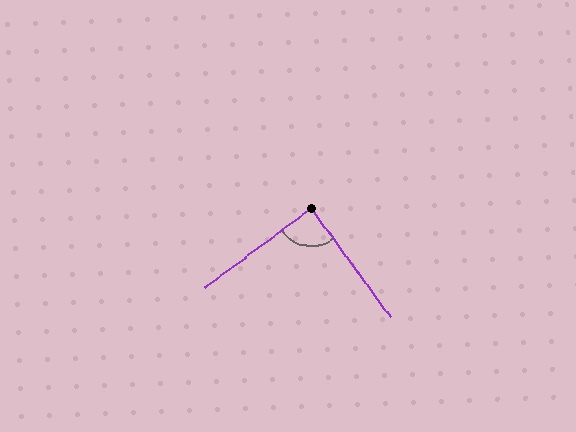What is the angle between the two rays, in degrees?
Approximately 90 degrees.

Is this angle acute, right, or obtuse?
It is approximately a right angle.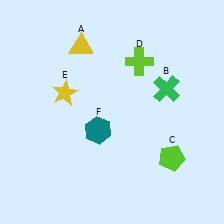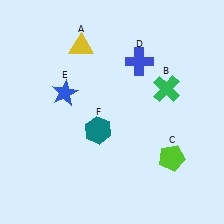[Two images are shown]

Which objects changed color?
D changed from lime to blue. E changed from yellow to blue.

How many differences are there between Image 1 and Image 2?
There are 2 differences between the two images.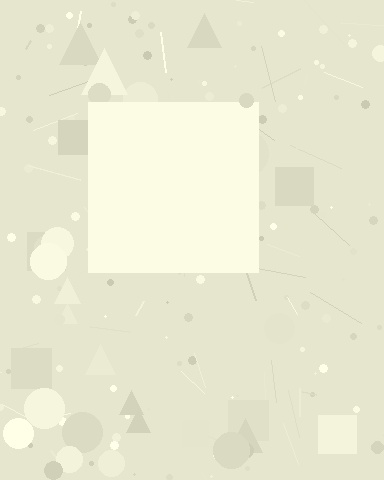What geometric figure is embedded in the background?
A square is embedded in the background.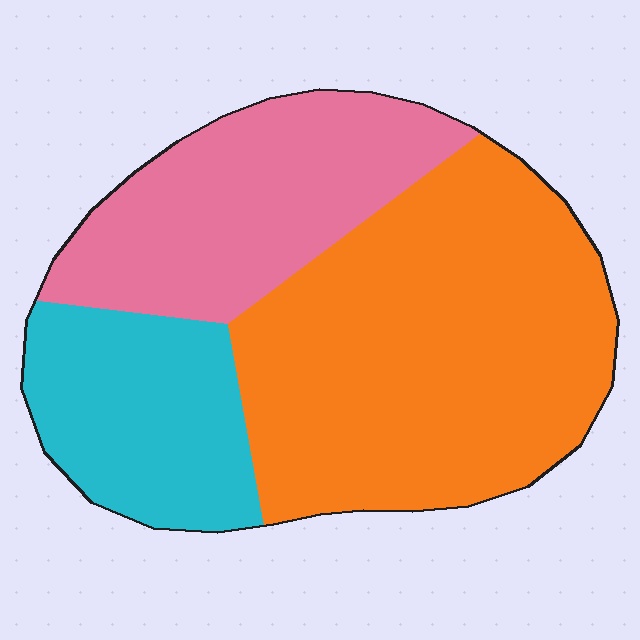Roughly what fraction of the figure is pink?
Pink takes up about one quarter (1/4) of the figure.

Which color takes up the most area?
Orange, at roughly 50%.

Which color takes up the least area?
Cyan, at roughly 20%.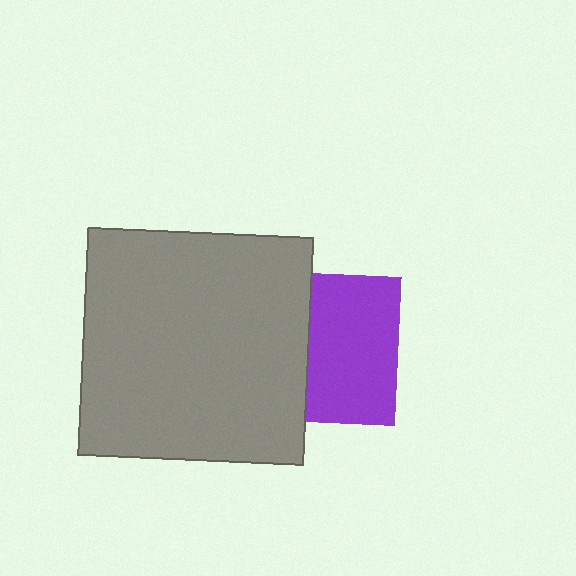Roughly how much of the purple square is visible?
About half of it is visible (roughly 60%).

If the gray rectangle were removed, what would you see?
You would see the complete purple square.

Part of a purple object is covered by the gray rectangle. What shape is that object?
It is a square.